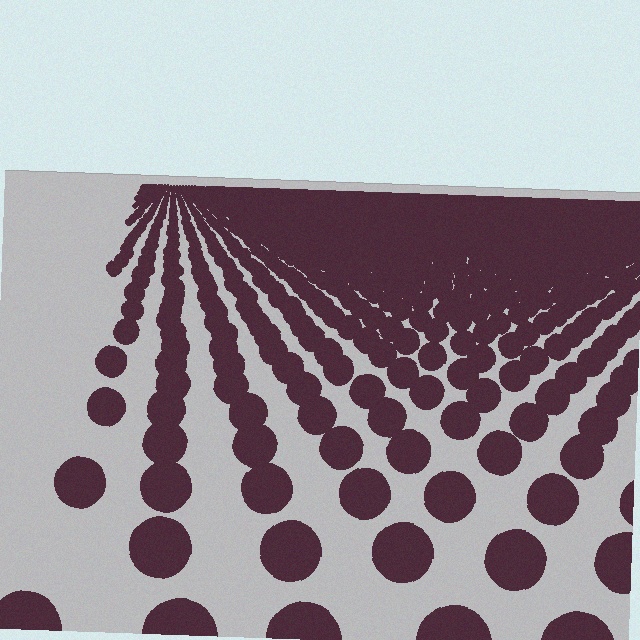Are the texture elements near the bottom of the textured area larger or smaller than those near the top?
Larger. Near the bottom, elements are closer to the viewer and appear at a bigger on-screen size.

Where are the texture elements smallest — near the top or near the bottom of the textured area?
Near the top.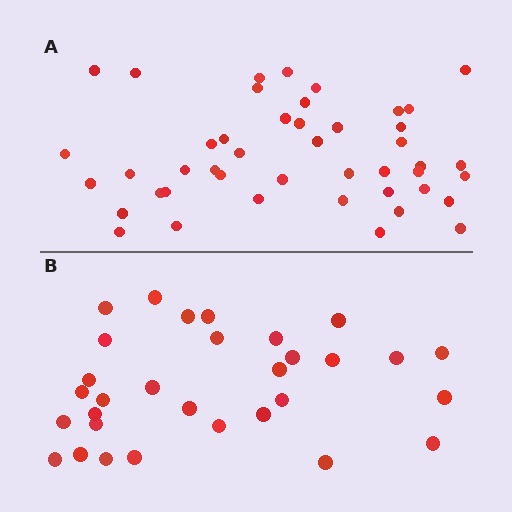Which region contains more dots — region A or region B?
Region A (the top region) has more dots.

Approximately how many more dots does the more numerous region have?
Region A has approximately 15 more dots than region B.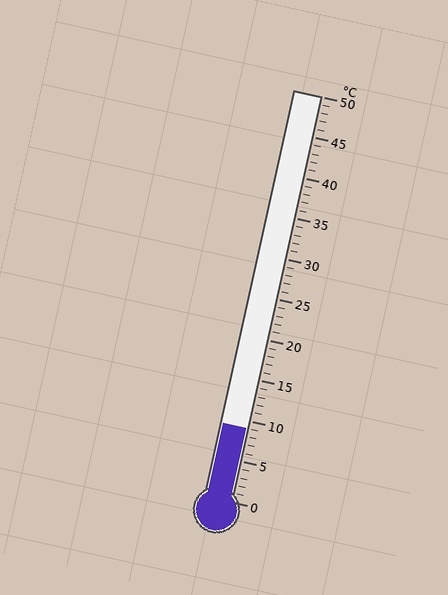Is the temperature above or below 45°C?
The temperature is below 45°C.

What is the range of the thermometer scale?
The thermometer scale ranges from 0°C to 50°C.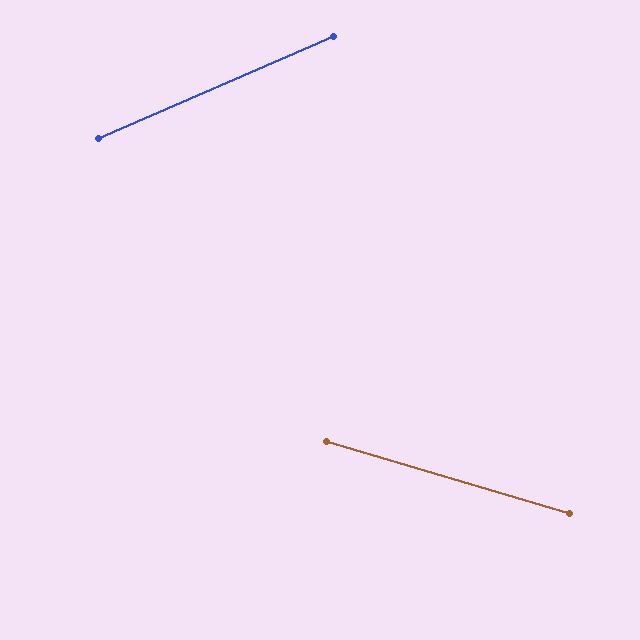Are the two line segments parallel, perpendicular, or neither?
Neither parallel nor perpendicular — they differ by about 40°.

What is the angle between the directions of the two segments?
Approximately 40 degrees.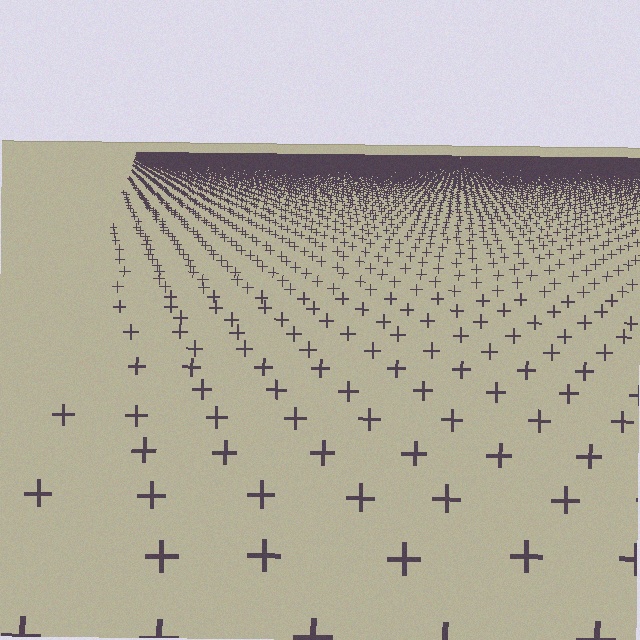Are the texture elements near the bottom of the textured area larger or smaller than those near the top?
Larger. Near the bottom, elements are closer to the viewer and appear at a bigger on-screen size.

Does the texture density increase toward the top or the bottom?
Density increases toward the top.